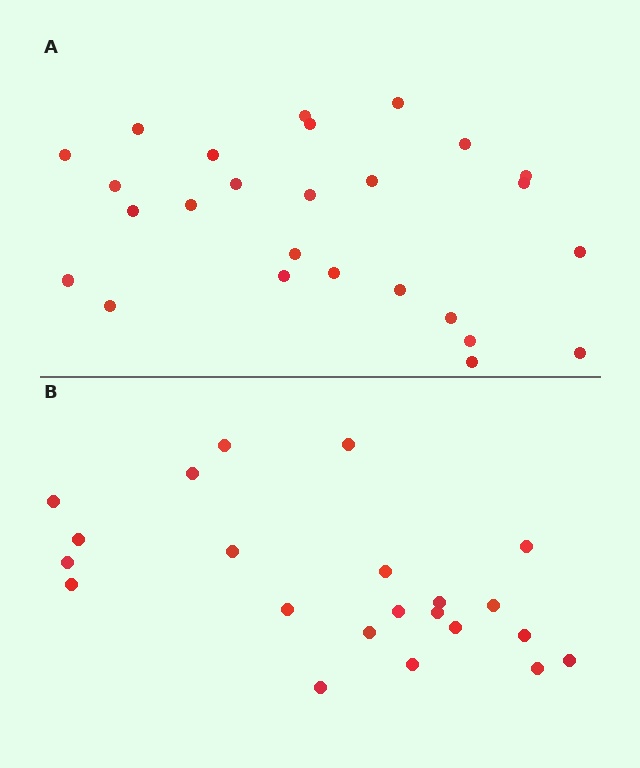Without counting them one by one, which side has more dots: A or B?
Region A (the top region) has more dots.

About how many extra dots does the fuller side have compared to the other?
Region A has about 4 more dots than region B.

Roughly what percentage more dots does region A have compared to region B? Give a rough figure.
About 20% more.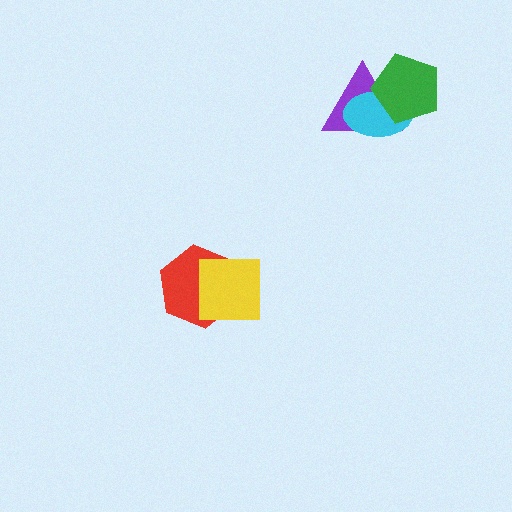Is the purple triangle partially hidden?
Yes, it is partially covered by another shape.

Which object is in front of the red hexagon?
The yellow square is in front of the red hexagon.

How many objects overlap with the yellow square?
1 object overlaps with the yellow square.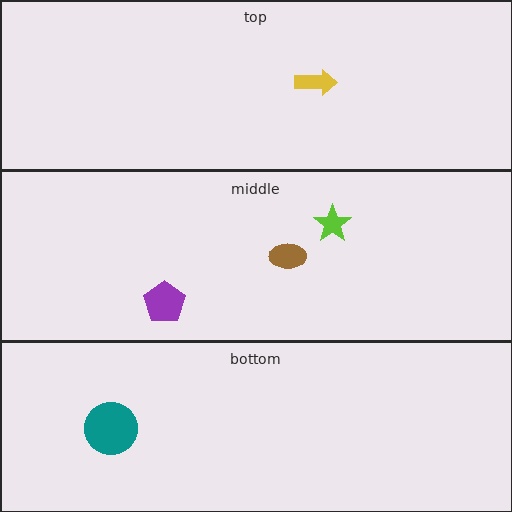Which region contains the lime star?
The middle region.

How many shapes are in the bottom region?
1.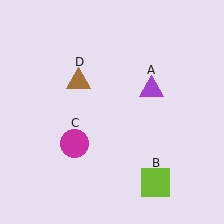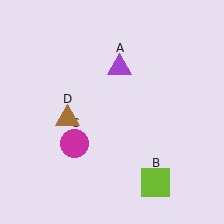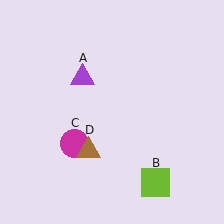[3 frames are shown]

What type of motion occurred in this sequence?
The purple triangle (object A), brown triangle (object D) rotated counterclockwise around the center of the scene.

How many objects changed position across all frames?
2 objects changed position: purple triangle (object A), brown triangle (object D).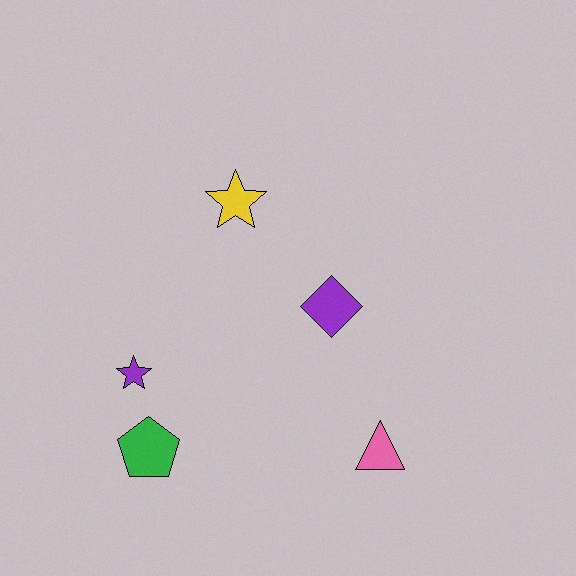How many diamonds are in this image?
There is 1 diamond.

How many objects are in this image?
There are 5 objects.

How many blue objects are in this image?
There are no blue objects.